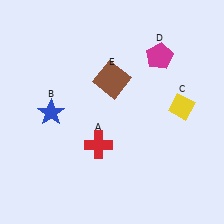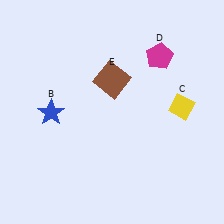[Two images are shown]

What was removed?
The red cross (A) was removed in Image 2.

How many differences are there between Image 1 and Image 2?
There is 1 difference between the two images.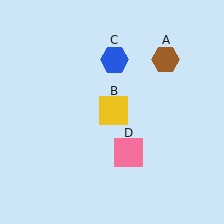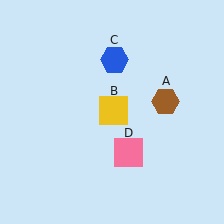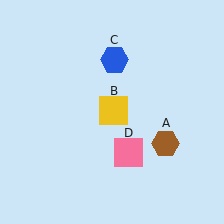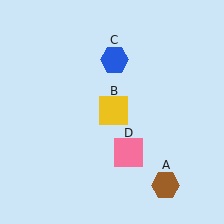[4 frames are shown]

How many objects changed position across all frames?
1 object changed position: brown hexagon (object A).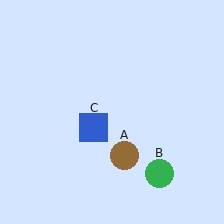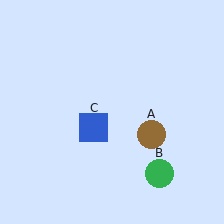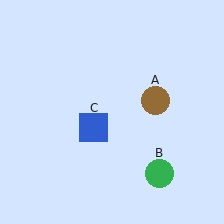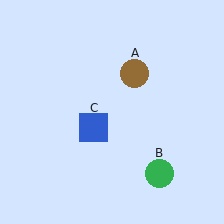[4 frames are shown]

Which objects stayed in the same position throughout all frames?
Green circle (object B) and blue square (object C) remained stationary.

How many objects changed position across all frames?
1 object changed position: brown circle (object A).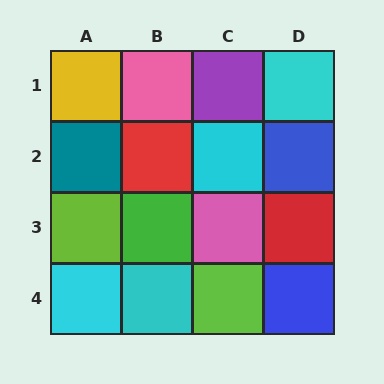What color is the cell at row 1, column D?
Cyan.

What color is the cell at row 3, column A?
Lime.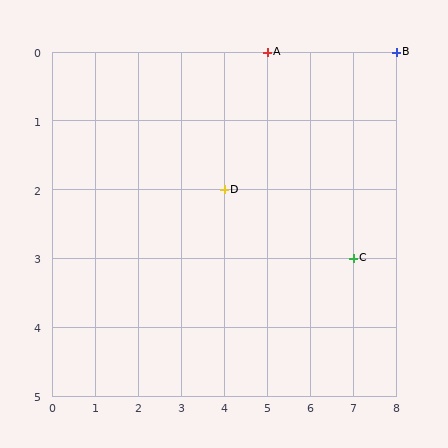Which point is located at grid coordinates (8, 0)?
Point B is at (8, 0).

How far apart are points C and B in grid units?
Points C and B are 1 column and 3 rows apart (about 3.2 grid units diagonally).